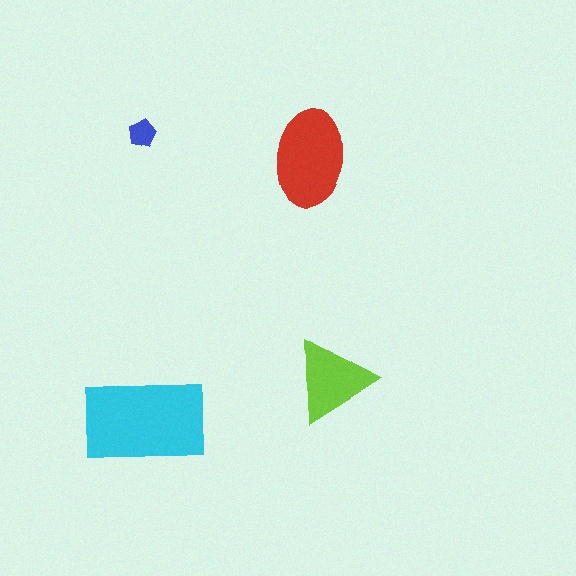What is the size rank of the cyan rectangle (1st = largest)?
1st.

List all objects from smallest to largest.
The blue pentagon, the lime triangle, the red ellipse, the cyan rectangle.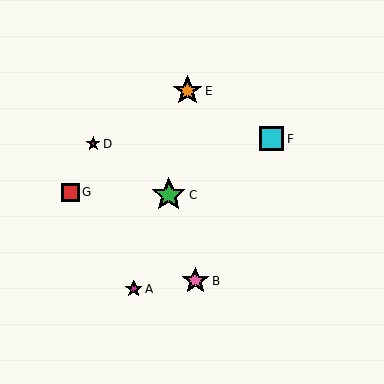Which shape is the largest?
The green star (labeled C) is the largest.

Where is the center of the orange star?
The center of the orange star is at (187, 91).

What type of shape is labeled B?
Shape B is a pink star.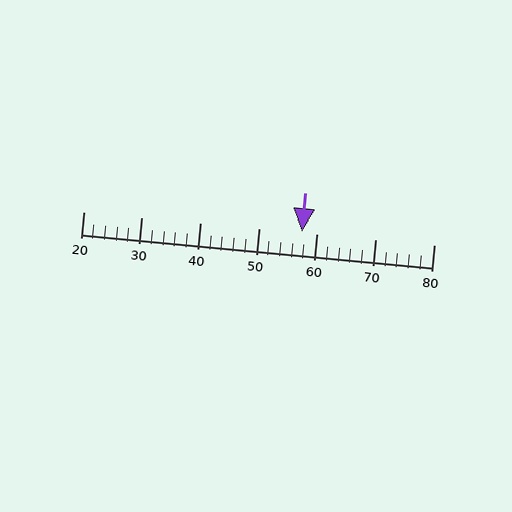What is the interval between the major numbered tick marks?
The major tick marks are spaced 10 units apart.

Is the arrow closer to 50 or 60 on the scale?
The arrow is closer to 60.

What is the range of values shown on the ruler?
The ruler shows values from 20 to 80.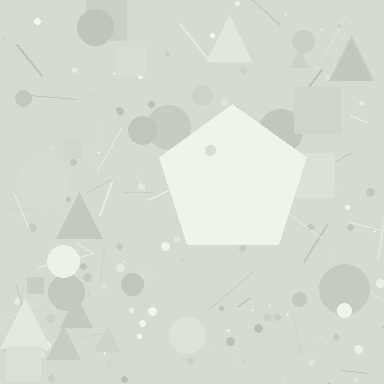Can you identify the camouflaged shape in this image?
The camouflaged shape is a pentagon.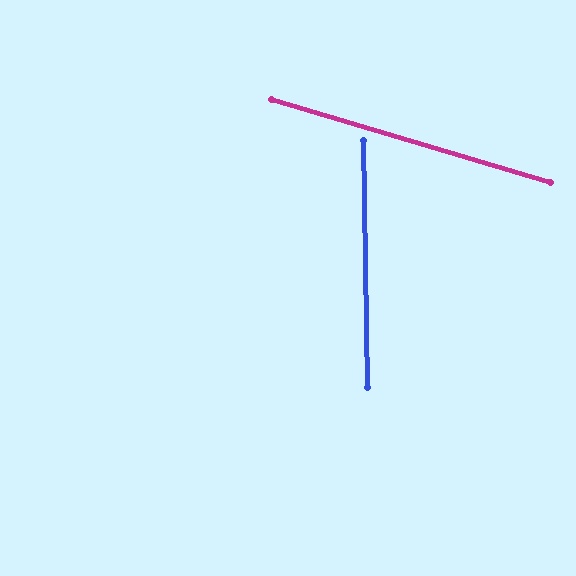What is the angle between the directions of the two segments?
Approximately 73 degrees.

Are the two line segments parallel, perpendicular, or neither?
Neither parallel nor perpendicular — they differ by about 73°.